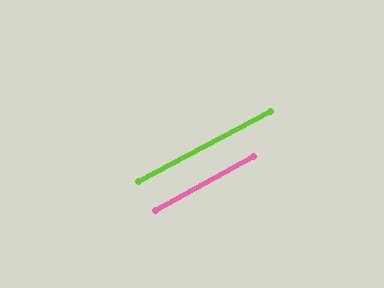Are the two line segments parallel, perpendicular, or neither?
Parallel — their directions differ by only 1.1°.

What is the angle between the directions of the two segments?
Approximately 1 degree.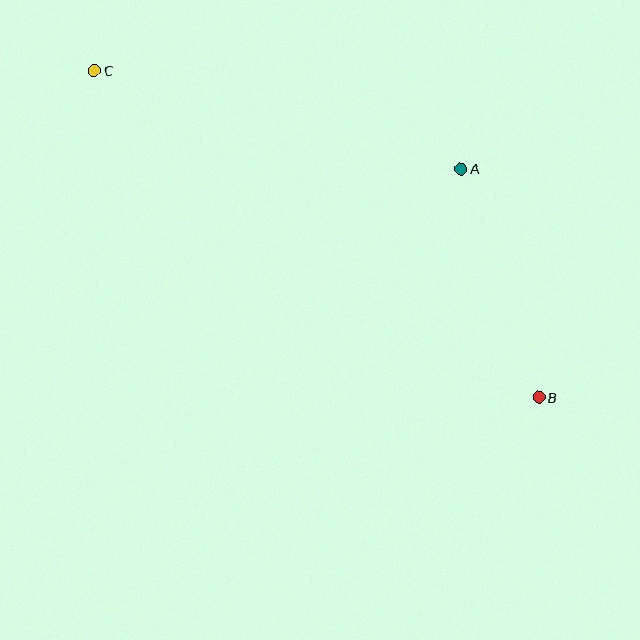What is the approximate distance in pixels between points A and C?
The distance between A and C is approximately 380 pixels.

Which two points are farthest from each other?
Points B and C are farthest from each other.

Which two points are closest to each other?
Points A and B are closest to each other.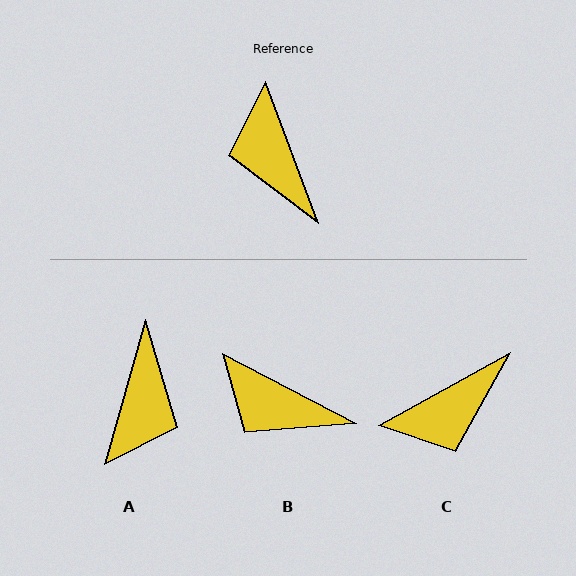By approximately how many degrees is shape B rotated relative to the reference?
Approximately 42 degrees counter-clockwise.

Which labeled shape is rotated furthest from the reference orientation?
A, about 144 degrees away.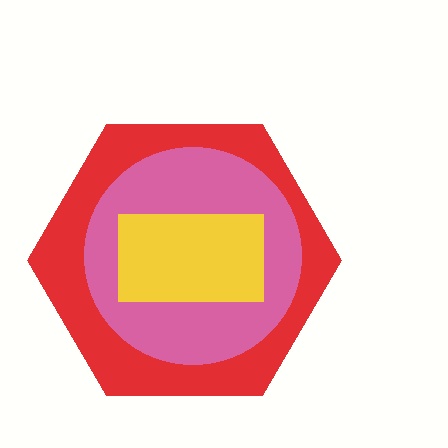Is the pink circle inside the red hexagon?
Yes.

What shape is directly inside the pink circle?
The yellow rectangle.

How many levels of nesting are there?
3.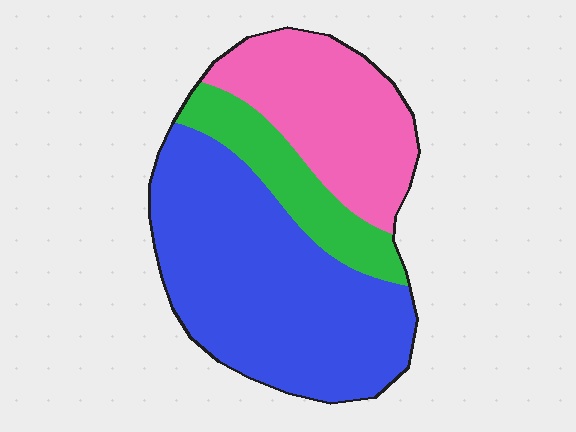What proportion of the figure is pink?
Pink takes up about one third (1/3) of the figure.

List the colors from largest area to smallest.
From largest to smallest: blue, pink, green.